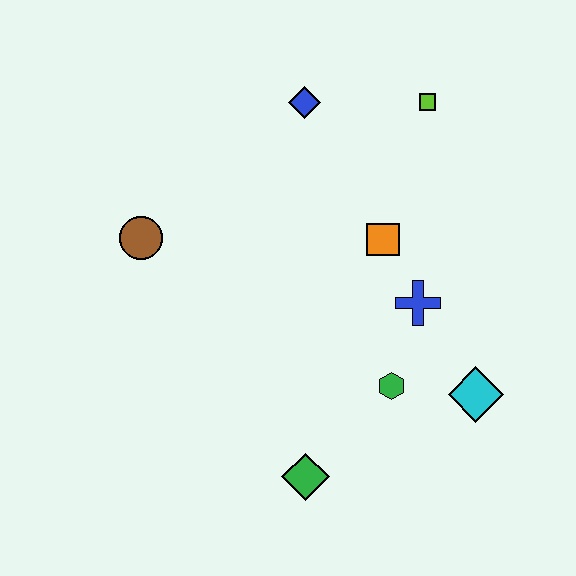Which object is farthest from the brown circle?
The cyan diamond is farthest from the brown circle.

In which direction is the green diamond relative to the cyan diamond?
The green diamond is to the left of the cyan diamond.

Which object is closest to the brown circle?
The blue diamond is closest to the brown circle.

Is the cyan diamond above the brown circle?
No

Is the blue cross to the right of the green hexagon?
Yes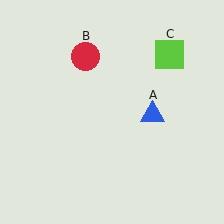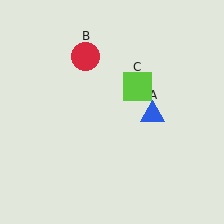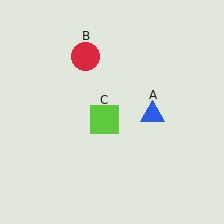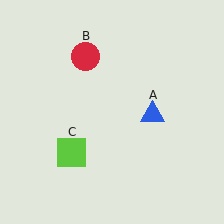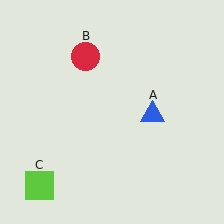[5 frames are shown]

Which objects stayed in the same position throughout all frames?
Blue triangle (object A) and red circle (object B) remained stationary.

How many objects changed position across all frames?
1 object changed position: lime square (object C).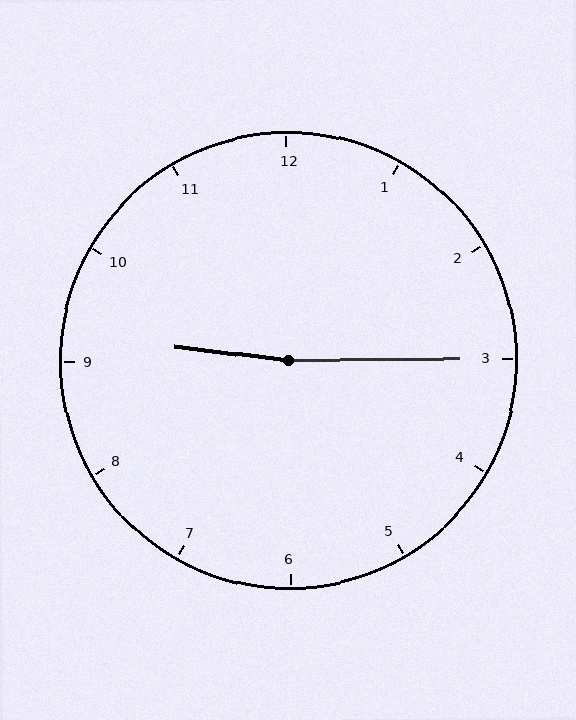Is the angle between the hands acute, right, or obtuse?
It is obtuse.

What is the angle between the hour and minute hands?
Approximately 172 degrees.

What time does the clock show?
9:15.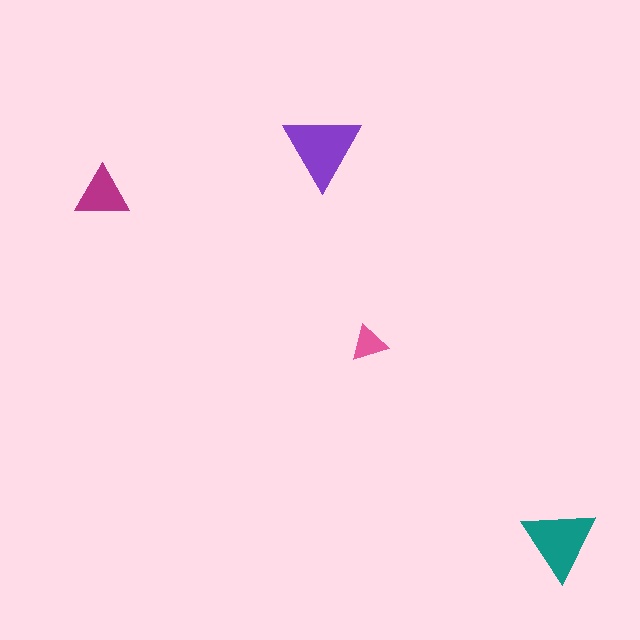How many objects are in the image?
There are 4 objects in the image.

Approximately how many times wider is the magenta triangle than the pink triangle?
About 1.5 times wider.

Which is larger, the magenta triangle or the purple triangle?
The purple one.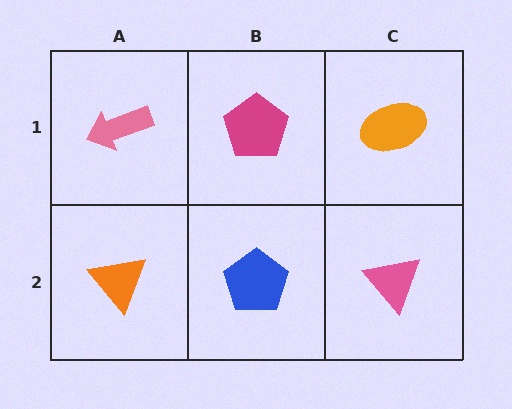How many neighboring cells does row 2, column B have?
3.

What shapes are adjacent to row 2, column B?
A magenta pentagon (row 1, column B), an orange triangle (row 2, column A), a pink triangle (row 2, column C).